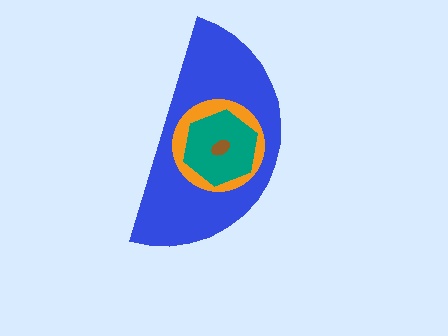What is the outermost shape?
The blue semicircle.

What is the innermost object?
The brown ellipse.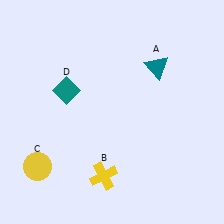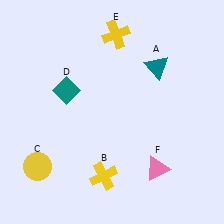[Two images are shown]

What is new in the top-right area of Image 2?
A yellow cross (E) was added in the top-right area of Image 2.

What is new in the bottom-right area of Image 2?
A pink triangle (F) was added in the bottom-right area of Image 2.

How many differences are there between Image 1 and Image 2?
There are 2 differences between the two images.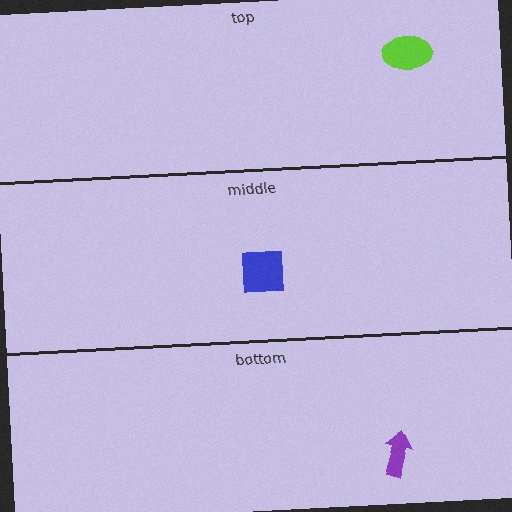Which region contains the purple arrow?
The bottom region.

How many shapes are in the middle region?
1.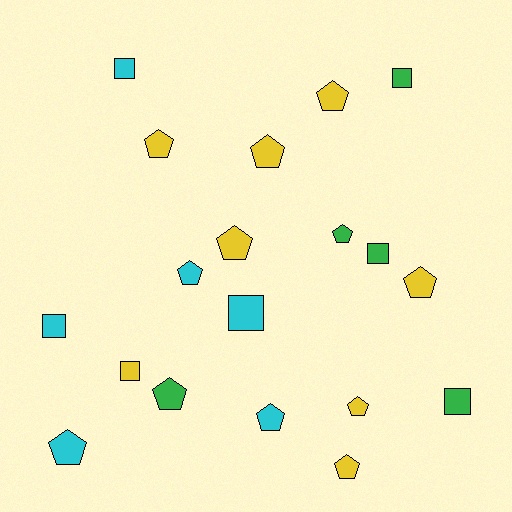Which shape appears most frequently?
Pentagon, with 12 objects.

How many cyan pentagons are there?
There are 3 cyan pentagons.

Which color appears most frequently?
Yellow, with 8 objects.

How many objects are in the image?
There are 19 objects.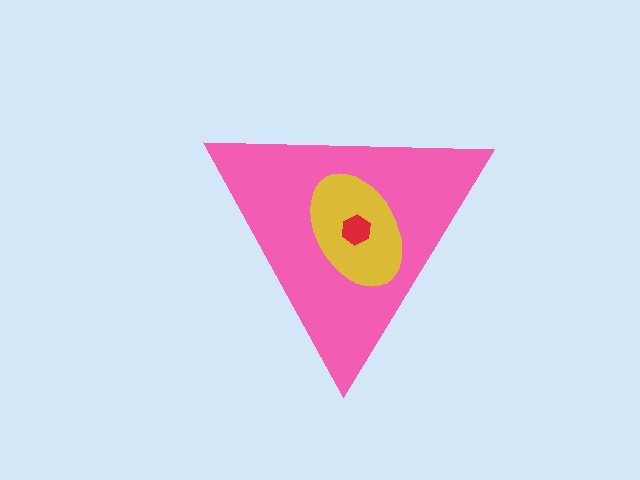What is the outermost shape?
The pink triangle.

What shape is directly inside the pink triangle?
The yellow ellipse.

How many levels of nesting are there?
3.